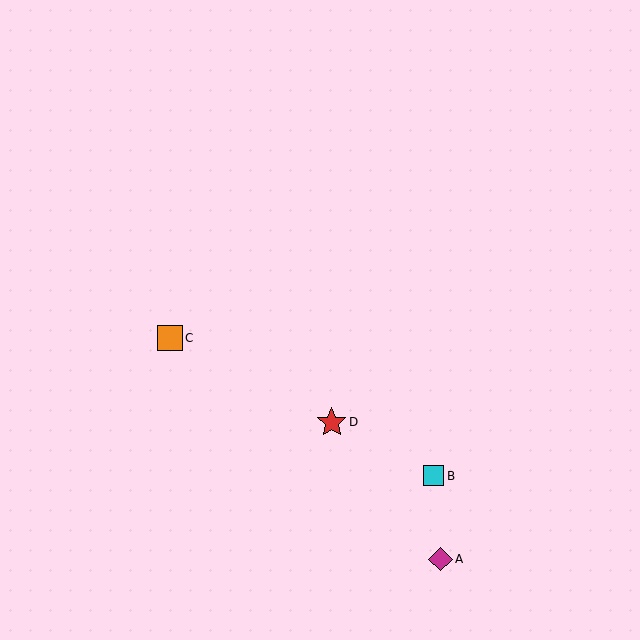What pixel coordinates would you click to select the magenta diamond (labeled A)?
Click at (440, 559) to select the magenta diamond A.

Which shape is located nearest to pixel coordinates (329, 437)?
The red star (labeled D) at (332, 422) is nearest to that location.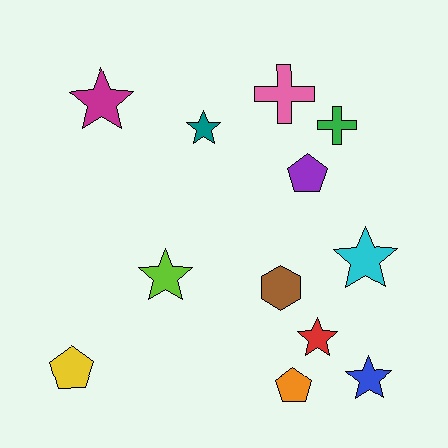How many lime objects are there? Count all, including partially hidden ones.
There is 1 lime object.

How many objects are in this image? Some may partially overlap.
There are 12 objects.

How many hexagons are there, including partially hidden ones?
There is 1 hexagon.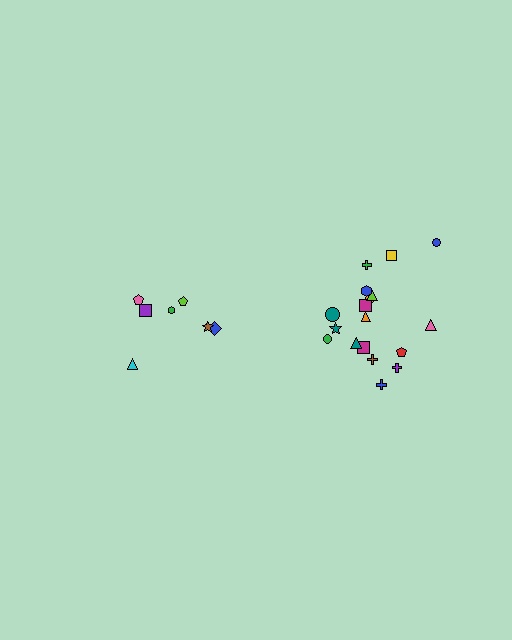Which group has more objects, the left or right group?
The right group.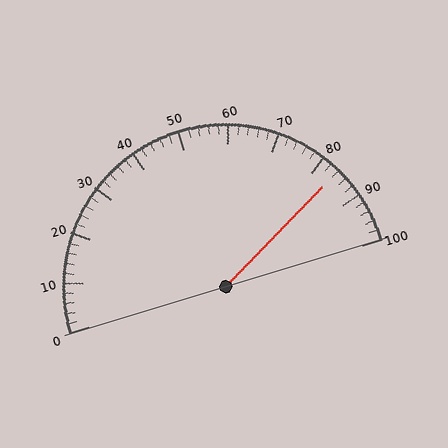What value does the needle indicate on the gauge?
The needle indicates approximately 84.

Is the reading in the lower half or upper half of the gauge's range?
The reading is in the upper half of the range (0 to 100).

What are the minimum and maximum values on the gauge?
The gauge ranges from 0 to 100.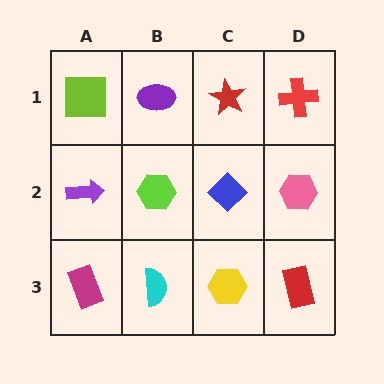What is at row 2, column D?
A pink hexagon.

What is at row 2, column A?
A purple arrow.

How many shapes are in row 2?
4 shapes.